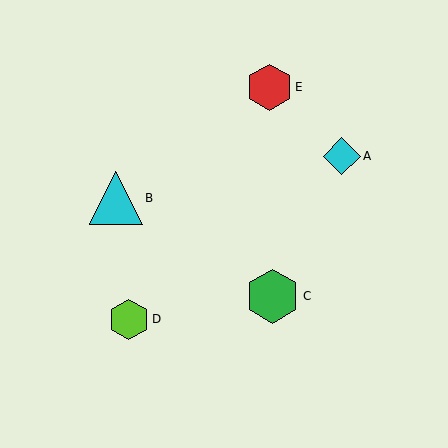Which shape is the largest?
The green hexagon (labeled C) is the largest.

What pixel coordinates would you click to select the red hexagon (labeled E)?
Click at (269, 87) to select the red hexagon E.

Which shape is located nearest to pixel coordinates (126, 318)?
The lime hexagon (labeled D) at (129, 319) is nearest to that location.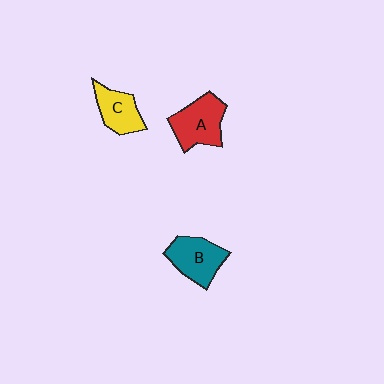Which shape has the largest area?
Shape A (red).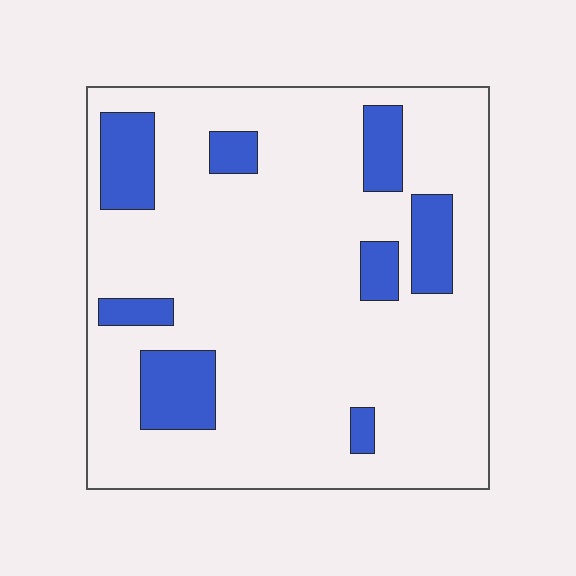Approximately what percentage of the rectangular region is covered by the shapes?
Approximately 15%.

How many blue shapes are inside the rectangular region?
8.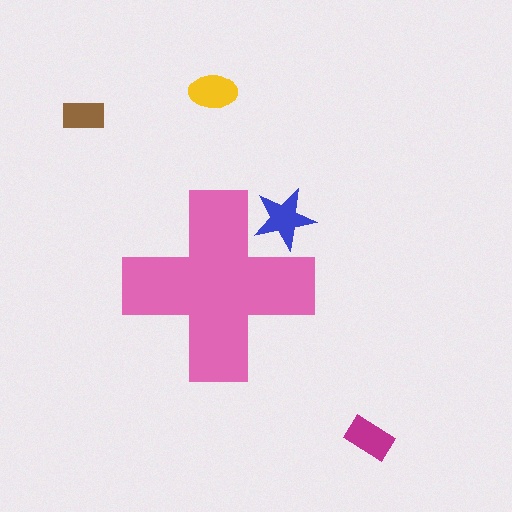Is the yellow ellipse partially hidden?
No, the yellow ellipse is fully visible.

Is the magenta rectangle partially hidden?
No, the magenta rectangle is fully visible.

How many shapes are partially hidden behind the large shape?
1 shape is partially hidden.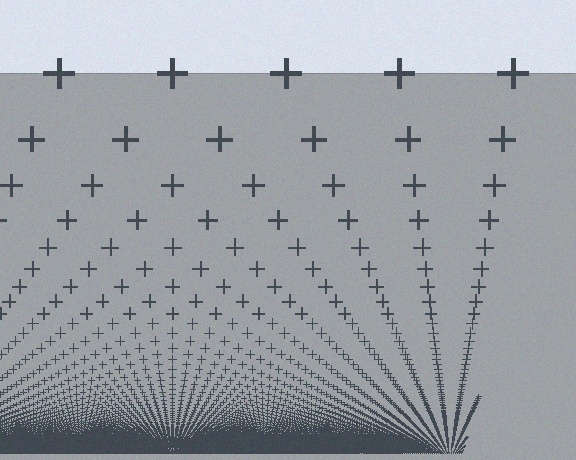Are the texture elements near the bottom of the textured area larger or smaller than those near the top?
Smaller. The gradient is inverted — elements near the bottom are smaller and denser.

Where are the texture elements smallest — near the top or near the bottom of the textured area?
Near the bottom.